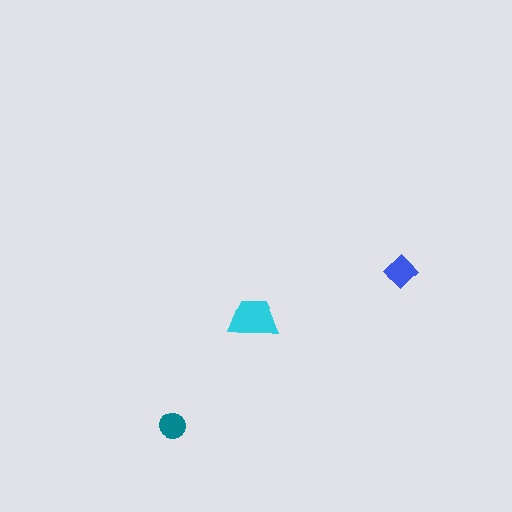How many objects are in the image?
There are 3 objects in the image.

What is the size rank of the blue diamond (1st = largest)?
2nd.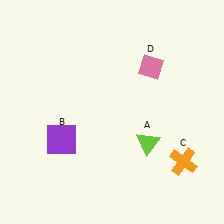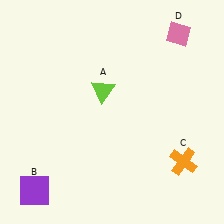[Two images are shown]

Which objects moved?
The objects that moved are: the lime triangle (A), the purple square (B), the pink diamond (D).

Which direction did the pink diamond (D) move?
The pink diamond (D) moved up.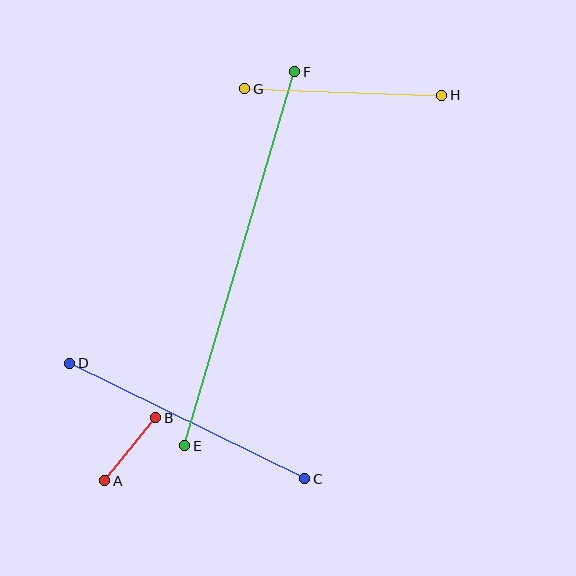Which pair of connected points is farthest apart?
Points E and F are farthest apart.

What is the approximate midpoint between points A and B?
The midpoint is at approximately (130, 449) pixels.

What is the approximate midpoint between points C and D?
The midpoint is at approximately (187, 421) pixels.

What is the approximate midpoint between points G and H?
The midpoint is at approximately (343, 92) pixels.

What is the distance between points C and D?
The distance is approximately 261 pixels.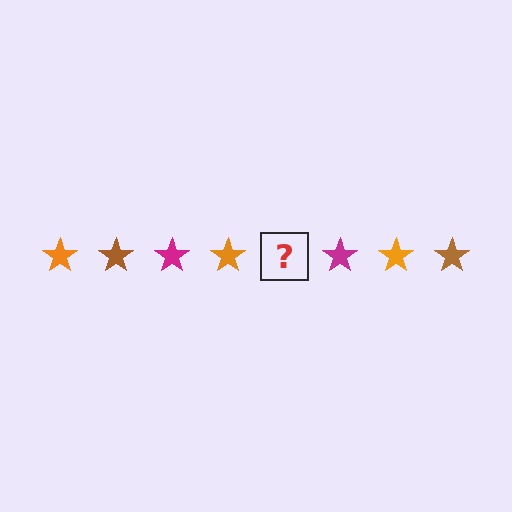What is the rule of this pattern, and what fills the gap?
The rule is that the pattern cycles through orange, brown, magenta stars. The gap should be filled with a brown star.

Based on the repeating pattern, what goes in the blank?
The blank should be a brown star.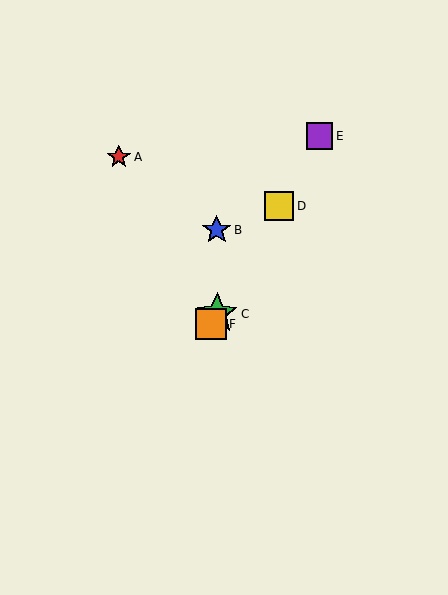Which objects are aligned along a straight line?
Objects C, D, E, F are aligned along a straight line.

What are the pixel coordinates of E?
Object E is at (319, 136).